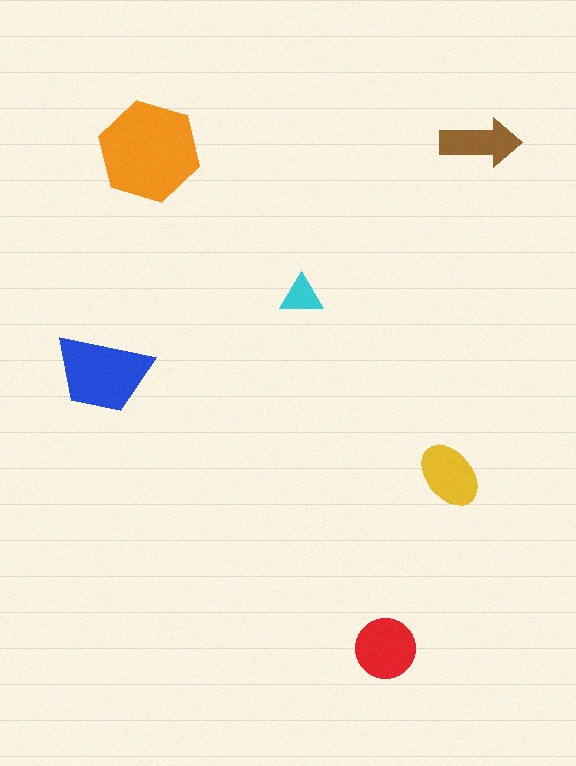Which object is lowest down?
The red circle is bottommost.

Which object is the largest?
The orange hexagon.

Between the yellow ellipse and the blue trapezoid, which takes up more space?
The blue trapezoid.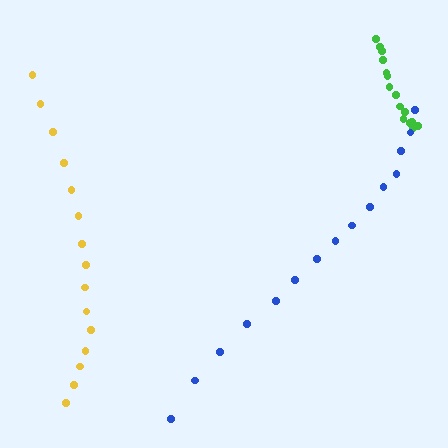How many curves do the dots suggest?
There are 3 distinct paths.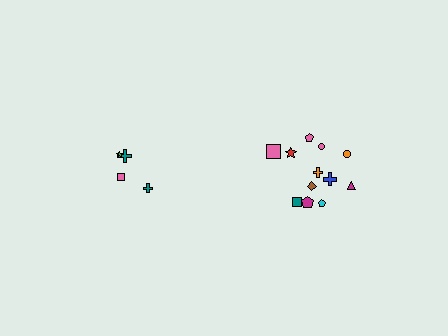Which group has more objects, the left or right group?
The right group.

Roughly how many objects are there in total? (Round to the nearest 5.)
Roughly 15 objects in total.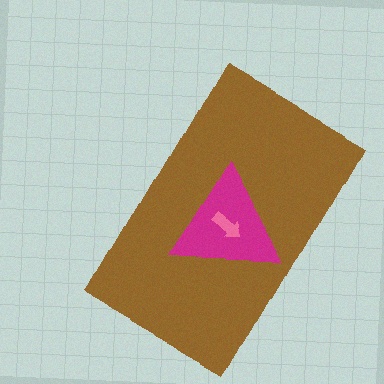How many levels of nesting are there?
3.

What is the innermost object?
The pink arrow.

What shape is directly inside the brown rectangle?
The magenta triangle.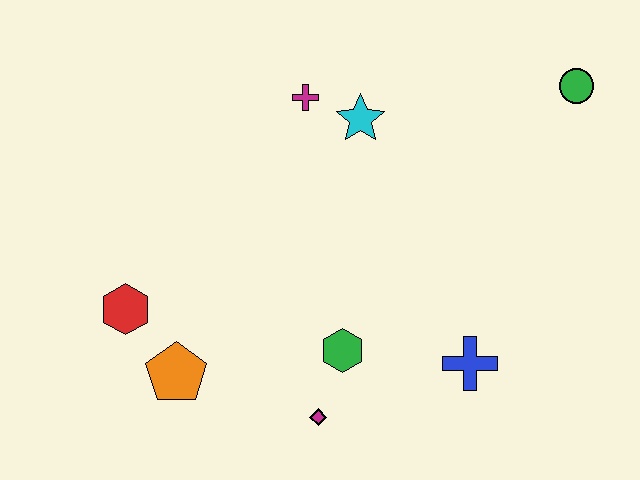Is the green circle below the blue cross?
No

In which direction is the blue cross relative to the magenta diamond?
The blue cross is to the right of the magenta diamond.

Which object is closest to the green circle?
The cyan star is closest to the green circle.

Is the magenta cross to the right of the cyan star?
No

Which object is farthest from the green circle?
The red hexagon is farthest from the green circle.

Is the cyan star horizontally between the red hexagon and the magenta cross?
No